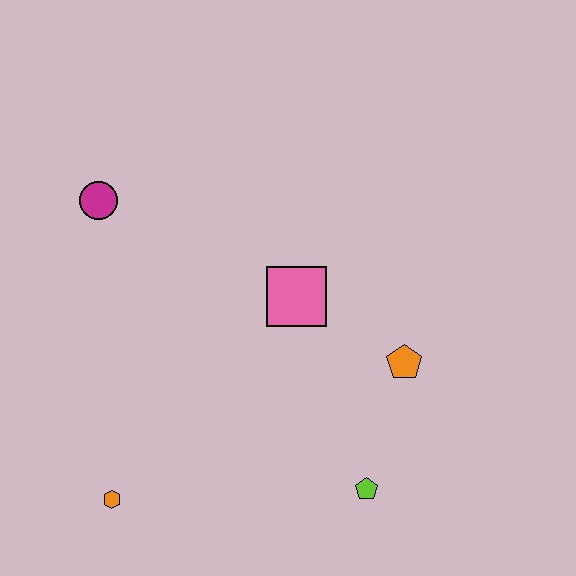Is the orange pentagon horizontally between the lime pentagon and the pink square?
No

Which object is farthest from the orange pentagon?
The magenta circle is farthest from the orange pentagon.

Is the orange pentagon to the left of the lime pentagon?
No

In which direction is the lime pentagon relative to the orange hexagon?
The lime pentagon is to the right of the orange hexagon.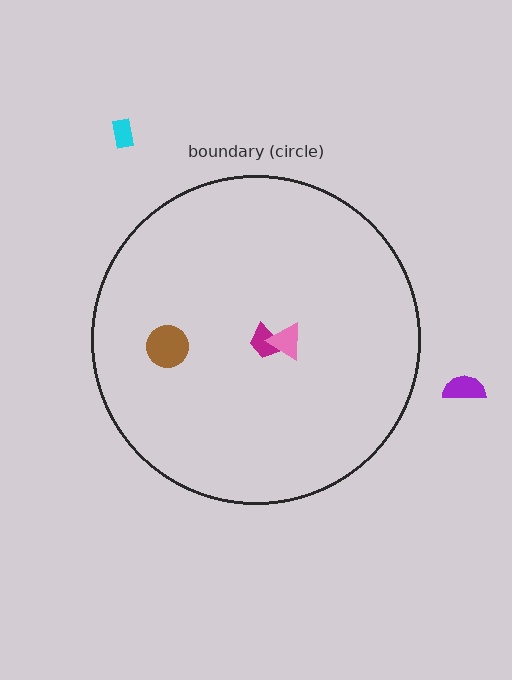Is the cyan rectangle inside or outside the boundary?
Outside.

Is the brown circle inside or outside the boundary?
Inside.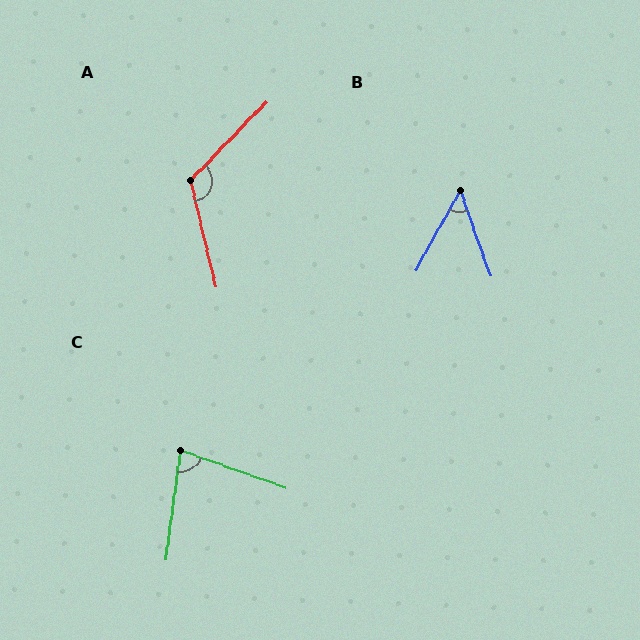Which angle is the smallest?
B, at approximately 49 degrees.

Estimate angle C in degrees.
Approximately 77 degrees.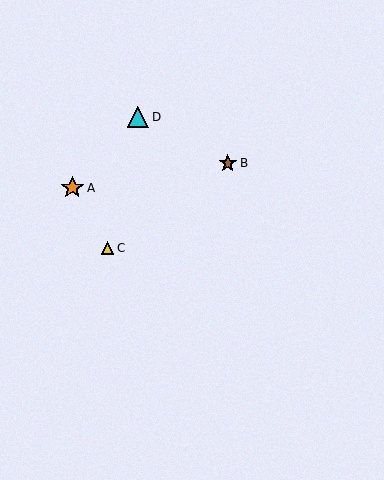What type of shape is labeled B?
Shape B is a brown star.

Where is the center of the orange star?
The center of the orange star is at (72, 188).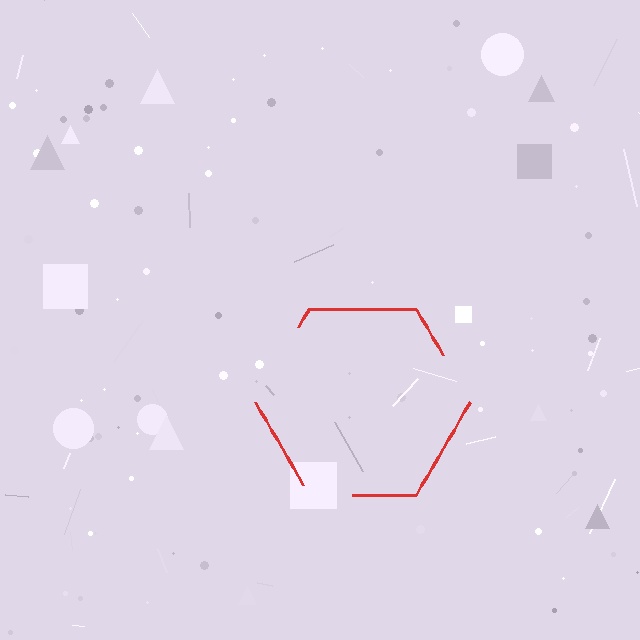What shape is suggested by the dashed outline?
The dashed outline suggests a hexagon.